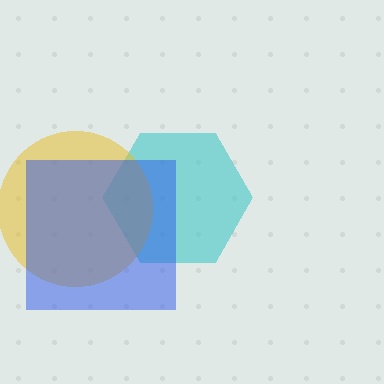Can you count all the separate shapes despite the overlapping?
Yes, there are 3 separate shapes.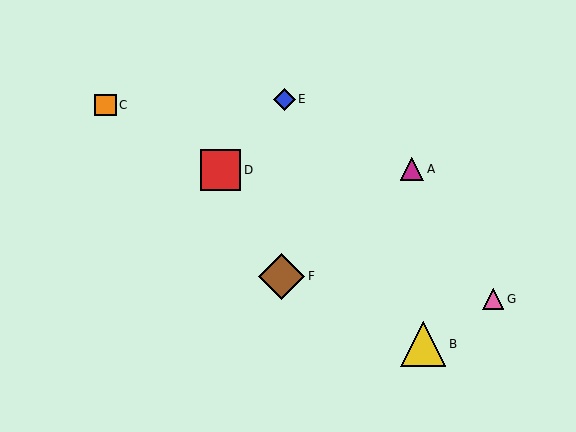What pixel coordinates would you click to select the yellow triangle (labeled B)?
Click at (423, 344) to select the yellow triangle B.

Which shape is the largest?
The brown diamond (labeled F) is the largest.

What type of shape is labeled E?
Shape E is a blue diamond.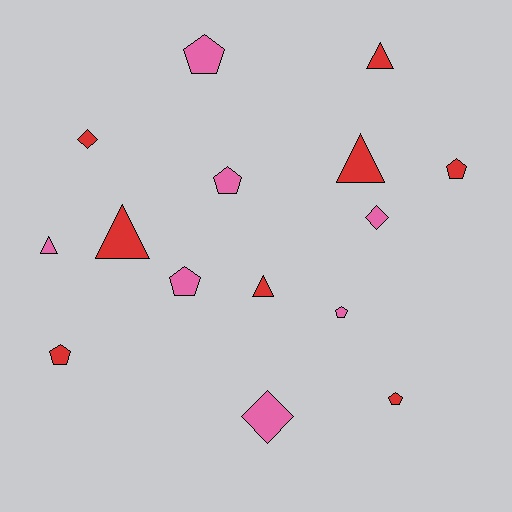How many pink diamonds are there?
There are 2 pink diamonds.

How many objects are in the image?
There are 15 objects.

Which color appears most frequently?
Red, with 8 objects.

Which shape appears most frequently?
Pentagon, with 7 objects.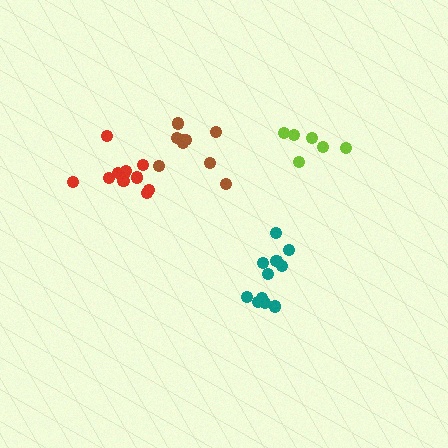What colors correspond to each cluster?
The clusters are colored: teal, brown, lime, red.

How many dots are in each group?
Group 1: 11 dots, Group 2: 9 dots, Group 3: 6 dots, Group 4: 11 dots (37 total).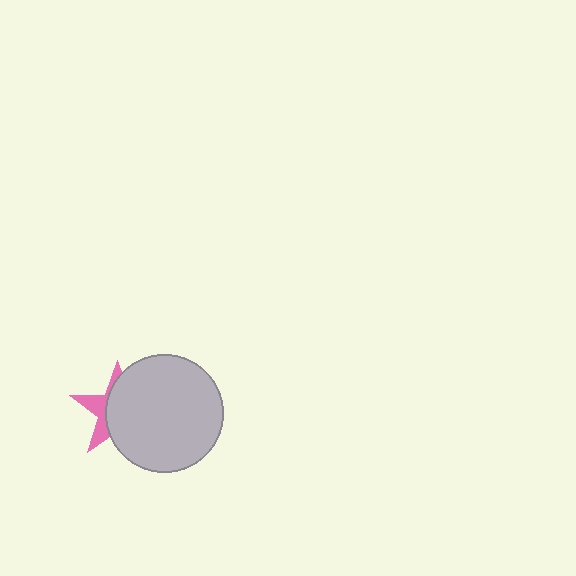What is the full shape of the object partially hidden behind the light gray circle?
The partially hidden object is a pink star.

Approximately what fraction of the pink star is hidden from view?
Roughly 66% of the pink star is hidden behind the light gray circle.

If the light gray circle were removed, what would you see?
You would see the complete pink star.